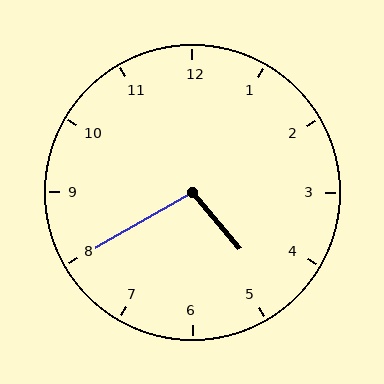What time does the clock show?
4:40.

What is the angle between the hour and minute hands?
Approximately 100 degrees.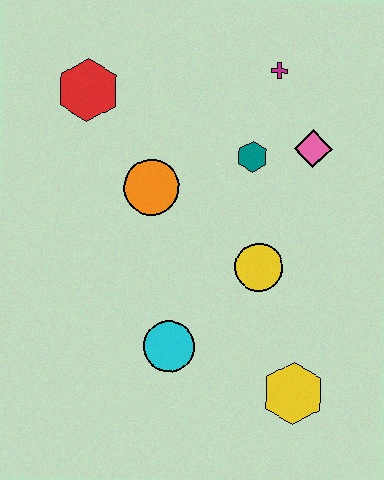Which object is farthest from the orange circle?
The yellow hexagon is farthest from the orange circle.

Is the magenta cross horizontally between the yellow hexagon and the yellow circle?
Yes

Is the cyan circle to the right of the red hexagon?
Yes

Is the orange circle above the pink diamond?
No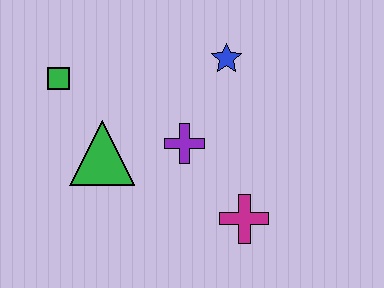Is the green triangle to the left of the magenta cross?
Yes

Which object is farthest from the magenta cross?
The green square is farthest from the magenta cross.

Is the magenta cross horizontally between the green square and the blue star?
No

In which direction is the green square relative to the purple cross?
The green square is to the left of the purple cross.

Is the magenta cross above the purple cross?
No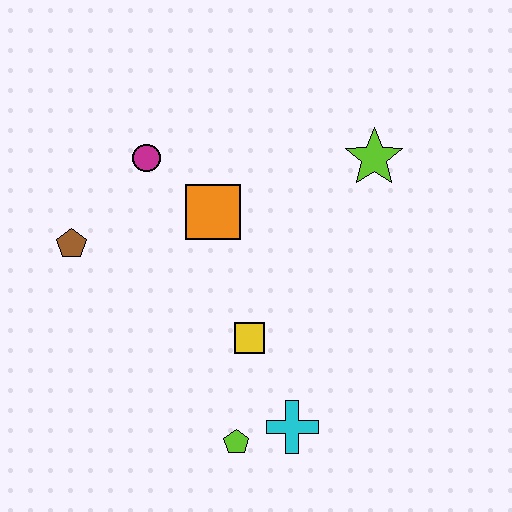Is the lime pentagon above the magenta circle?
No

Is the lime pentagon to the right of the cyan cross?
No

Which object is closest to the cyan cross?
The lime pentagon is closest to the cyan cross.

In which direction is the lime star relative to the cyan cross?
The lime star is above the cyan cross.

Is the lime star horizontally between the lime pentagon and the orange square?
No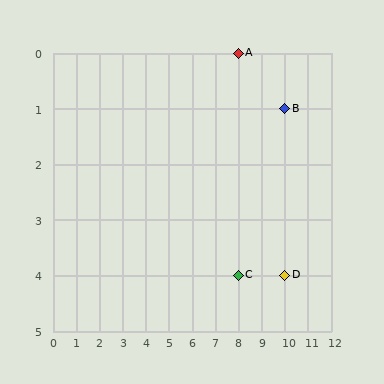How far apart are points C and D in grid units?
Points C and D are 2 columns apart.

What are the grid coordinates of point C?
Point C is at grid coordinates (8, 4).